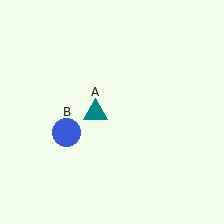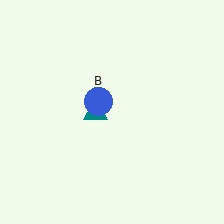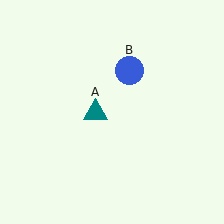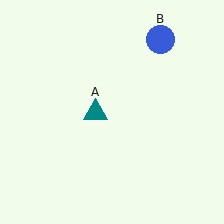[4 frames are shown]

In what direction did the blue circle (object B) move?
The blue circle (object B) moved up and to the right.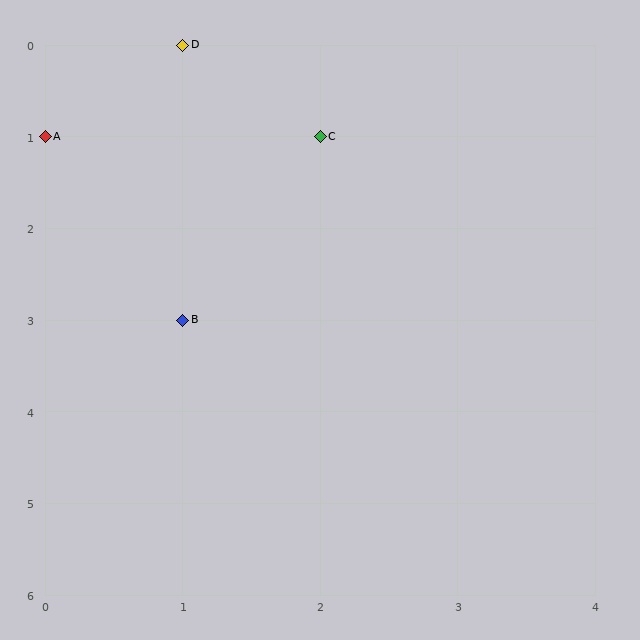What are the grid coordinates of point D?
Point D is at grid coordinates (1, 0).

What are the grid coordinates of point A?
Point A is at grid coordinates (0, 1).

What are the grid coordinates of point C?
Point C is at grid coordinates (2, 1).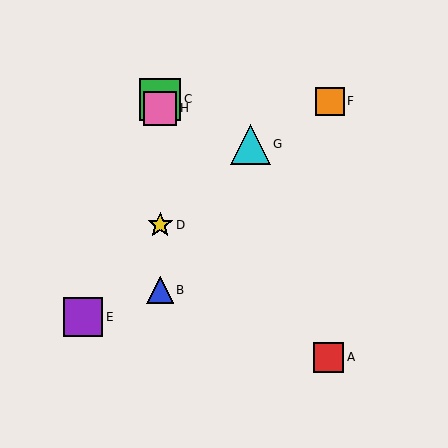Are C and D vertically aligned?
Yes, both are at x≈160.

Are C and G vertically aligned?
No, C is at x≈160 and G is at x≈251.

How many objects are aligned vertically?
4 objects (B, C, D, H) are aligned vertically.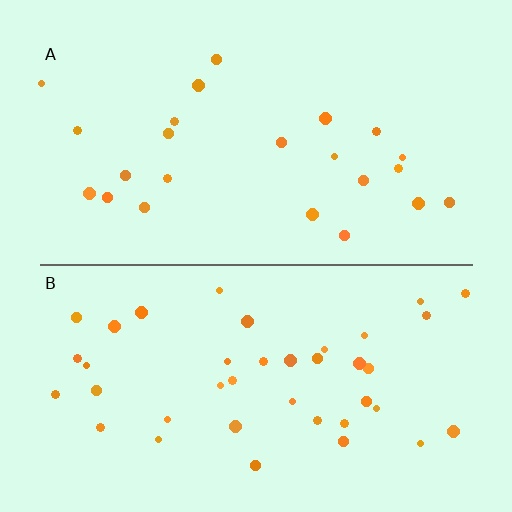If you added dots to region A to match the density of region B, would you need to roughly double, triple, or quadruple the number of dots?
Approximately double.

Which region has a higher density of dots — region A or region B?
B (the bottom).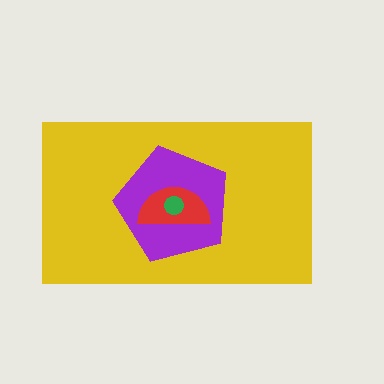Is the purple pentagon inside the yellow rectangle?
Yes.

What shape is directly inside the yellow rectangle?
The purple pentagon.